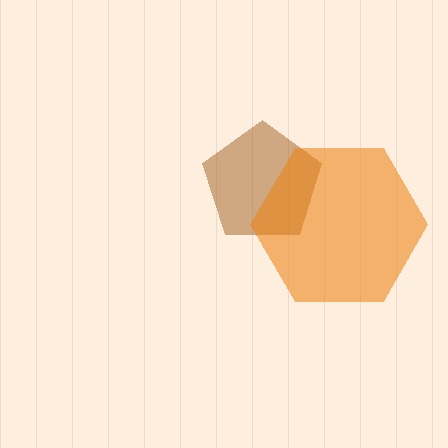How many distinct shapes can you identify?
There are 2 distinct shapes: a brown pentagon, an orange hexagon.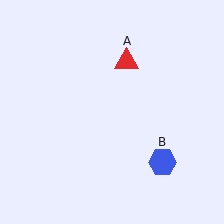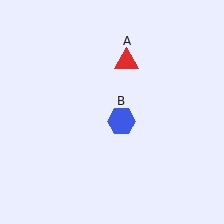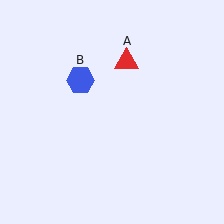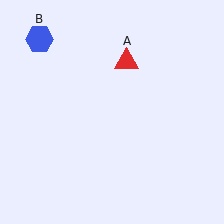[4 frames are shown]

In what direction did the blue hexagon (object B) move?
The blue hexagon (object B) moved up and to the left.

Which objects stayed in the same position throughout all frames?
Red triangle (object A) remained stationary.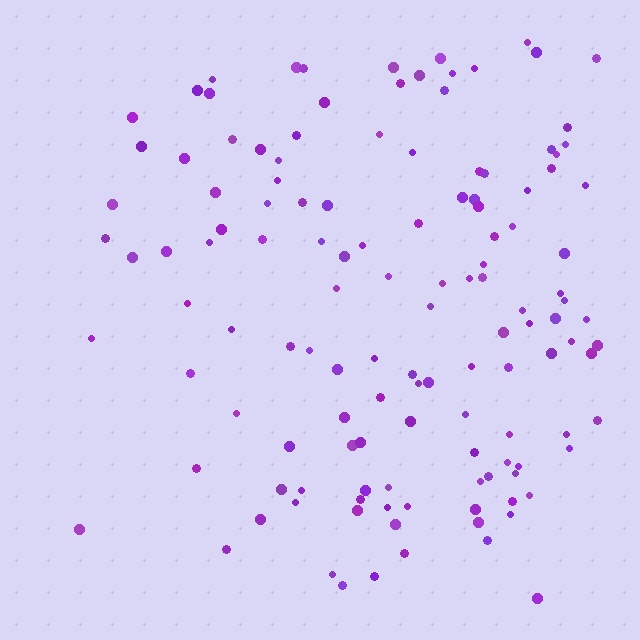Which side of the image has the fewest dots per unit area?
The left.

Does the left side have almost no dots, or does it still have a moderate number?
Still a moderate number, just noticeably fewer than the right.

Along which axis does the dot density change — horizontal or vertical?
Horizontal.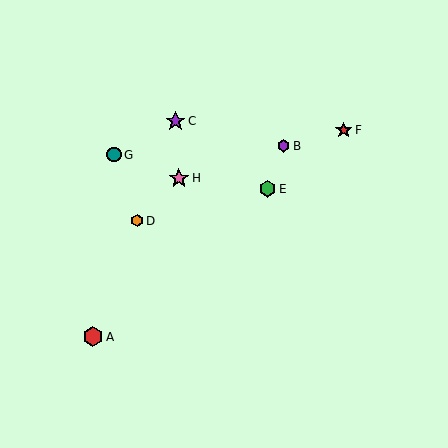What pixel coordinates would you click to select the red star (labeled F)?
Click at (344, 130) to select the red star F.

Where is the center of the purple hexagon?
The center of the purple hexagon is at (284, 146).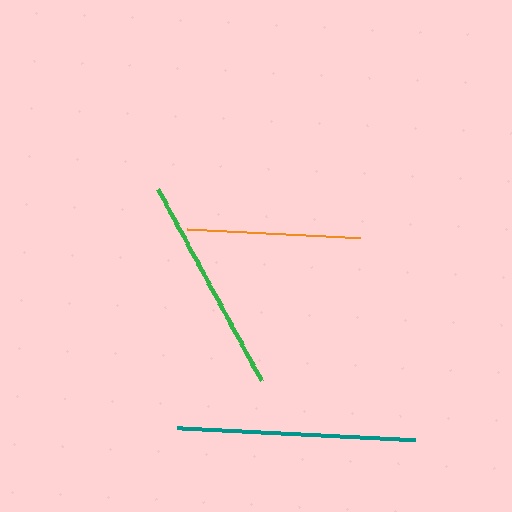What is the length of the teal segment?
The teal segment is approximately 239 pixels long.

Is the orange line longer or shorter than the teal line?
The teal line is longer than the orange line.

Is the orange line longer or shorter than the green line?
The green line is longer than the orange line.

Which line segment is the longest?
The teal line is the longest at approximately 239 pixels.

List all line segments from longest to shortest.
From longest to shortest: teal, green, orange.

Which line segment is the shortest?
The orange line is the shortest at approximately 174 pixels.